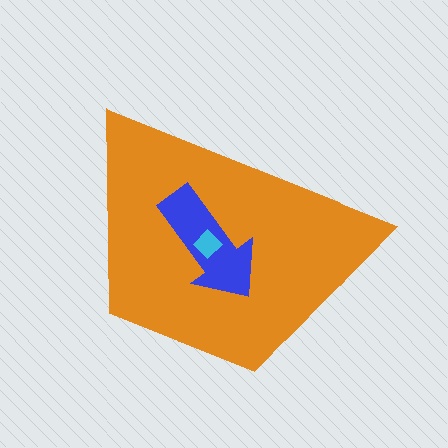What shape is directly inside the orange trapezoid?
The blue arrow.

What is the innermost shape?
The cyan diamond.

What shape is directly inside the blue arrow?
The cyan diamond.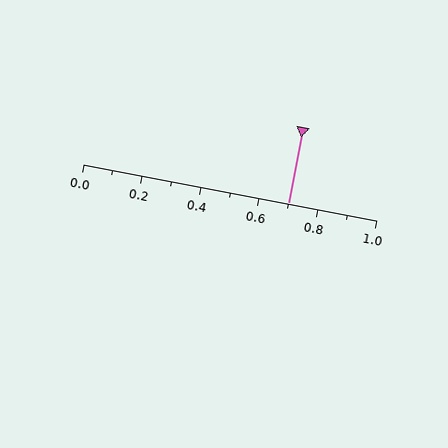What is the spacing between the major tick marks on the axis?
The major ticks are spaced 0.2 apart.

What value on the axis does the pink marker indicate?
The marker indicates approximately 0.7.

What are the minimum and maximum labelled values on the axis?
The axis runs from 0.0 to 1.0.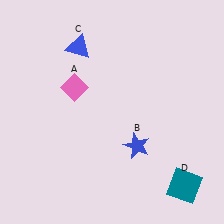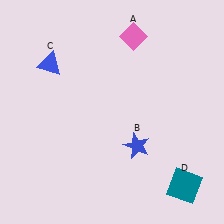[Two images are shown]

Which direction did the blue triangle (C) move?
The blue triangle (C) moved left.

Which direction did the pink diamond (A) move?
The pink diamond (A) moved right.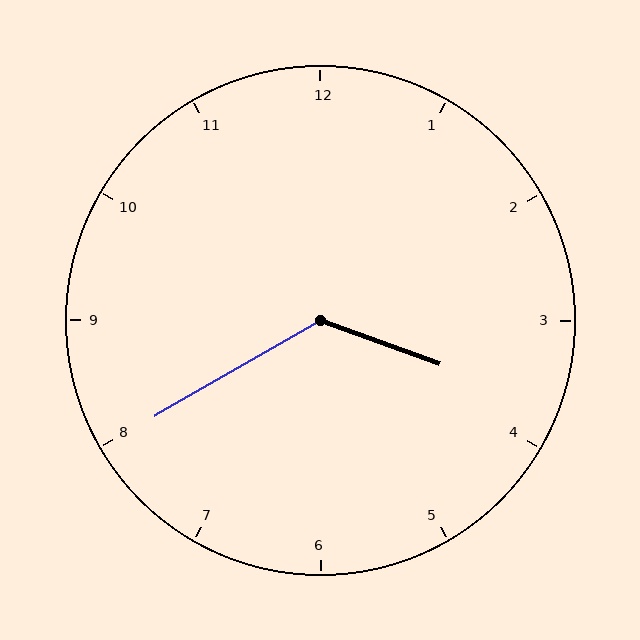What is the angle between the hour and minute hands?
Approximately 130 degrees.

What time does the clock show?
3:40.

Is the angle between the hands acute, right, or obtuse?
It is obtuse.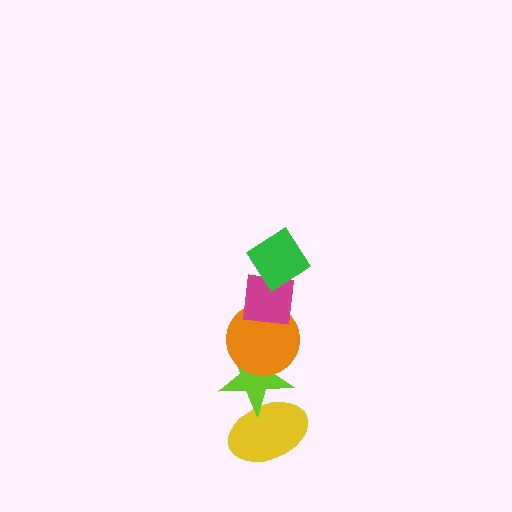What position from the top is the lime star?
The lime star is 4th from the top.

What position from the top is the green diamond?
The green diamond is 1st from the top.